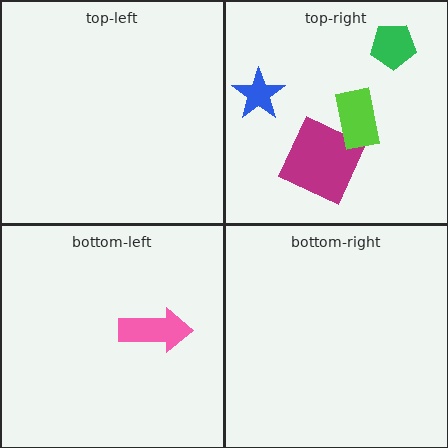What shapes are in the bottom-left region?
The pink arrow.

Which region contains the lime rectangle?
The top-right region.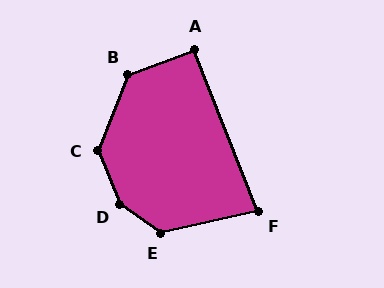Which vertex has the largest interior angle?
D, at approximately 147 degrees.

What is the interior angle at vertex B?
Approximately 132 degrees (obtuse).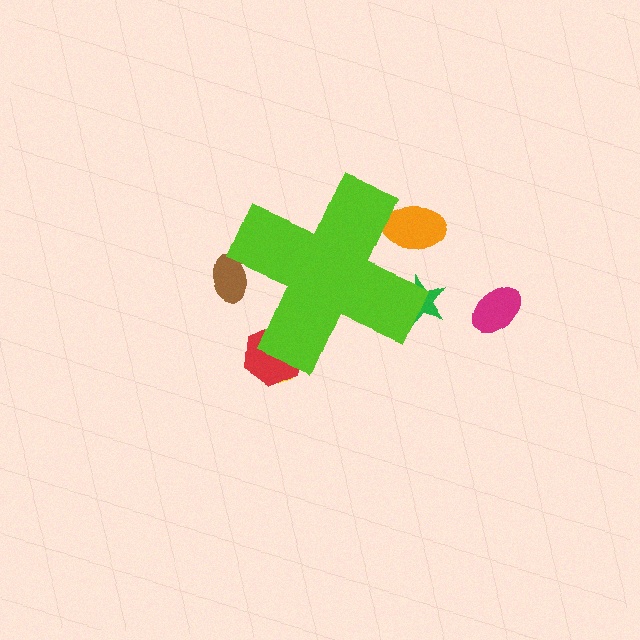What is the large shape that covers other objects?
A lime cross.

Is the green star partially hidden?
Yes, the green star is partially hidden behind the lime cross.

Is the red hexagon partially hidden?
Yes, the red hexagon is partially hidden behind the lime cross.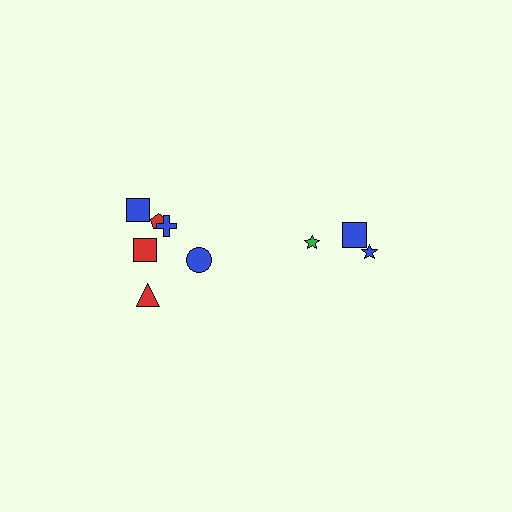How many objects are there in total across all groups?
There are 9 objects.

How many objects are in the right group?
There are 3 objects.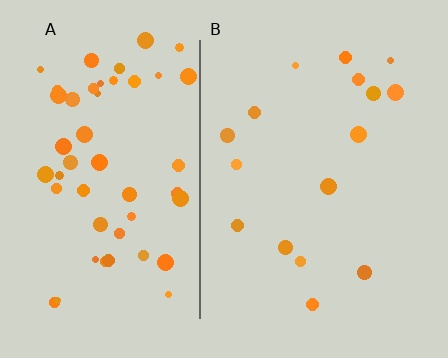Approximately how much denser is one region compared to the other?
Approximately 3.2× — region A over region B.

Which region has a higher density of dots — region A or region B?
A (the left).